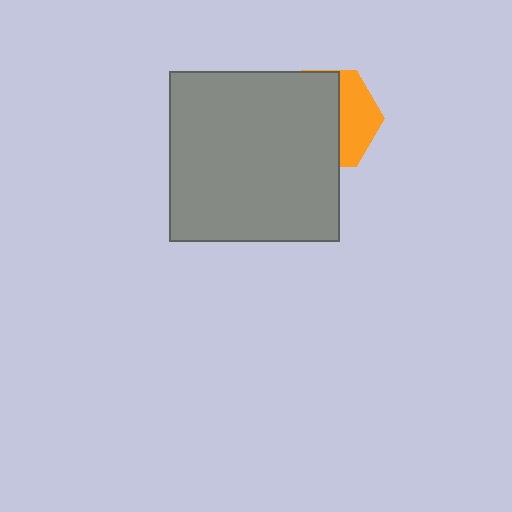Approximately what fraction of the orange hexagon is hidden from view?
Roughly 62% of the orange hexagon is hidden behind the gray square.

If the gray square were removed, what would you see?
You would see the complete orange hexagon.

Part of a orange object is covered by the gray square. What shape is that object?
It is a hexagon.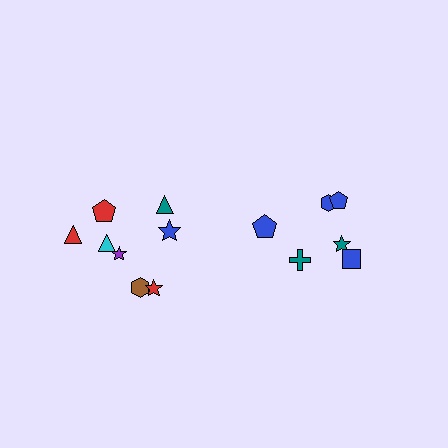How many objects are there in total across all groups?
There are 14 objects.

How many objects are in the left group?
There are 8 objects.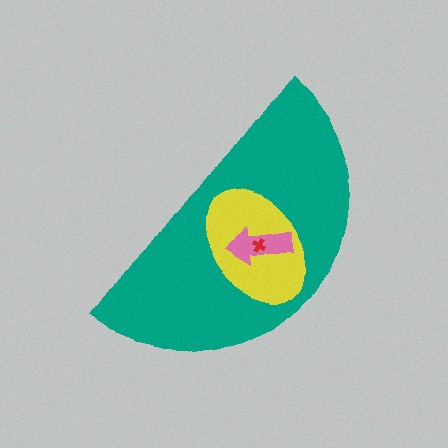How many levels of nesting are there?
4.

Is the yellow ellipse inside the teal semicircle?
Yes.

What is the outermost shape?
The teal semicircle.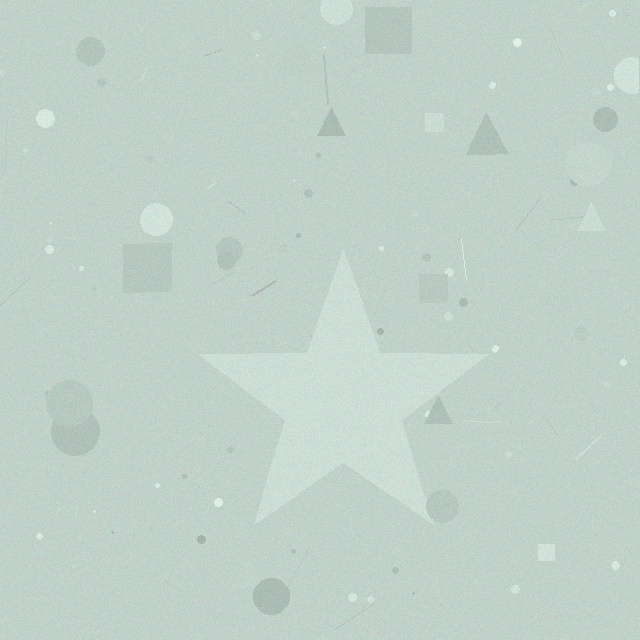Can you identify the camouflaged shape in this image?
The camouflaged shape is a star.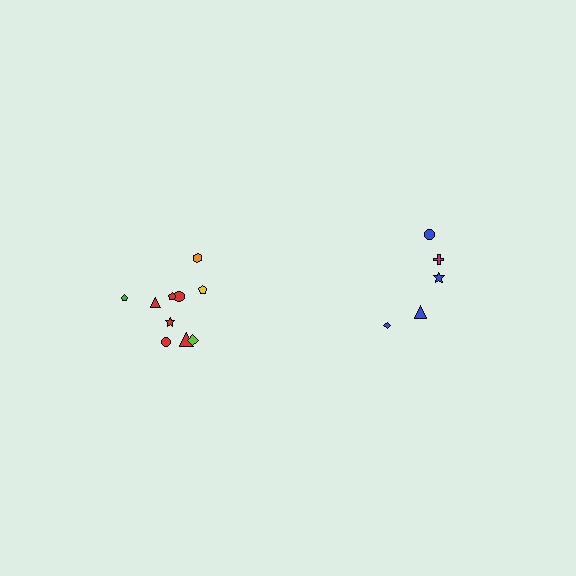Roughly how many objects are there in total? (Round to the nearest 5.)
Roughly 15 objects in total.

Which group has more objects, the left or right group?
The left group.